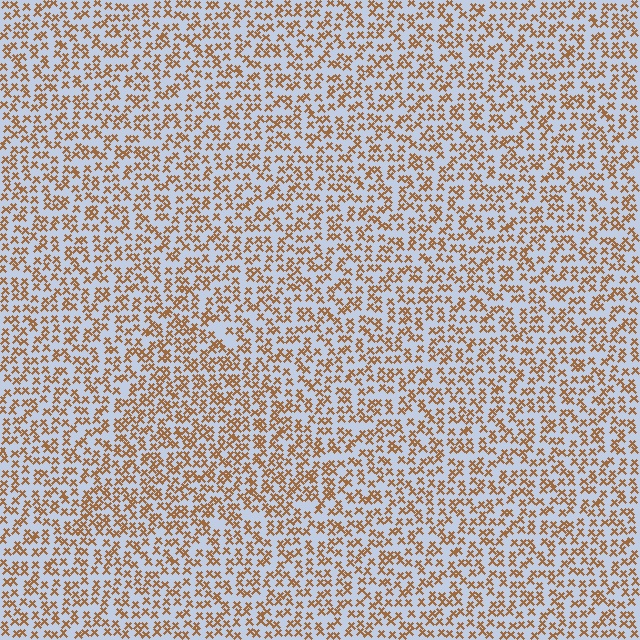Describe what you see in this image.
The image contains small brown elements arranged at two different densities. A triangle-shaped region is visible where the elements are more densely packed than the surrounding area.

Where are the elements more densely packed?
The elements are more densely packed inside the triangle boundary.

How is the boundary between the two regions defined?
The boundary is defined by a change in element density (approximately 1.4x ratio). All elements are the same color, size, and shape.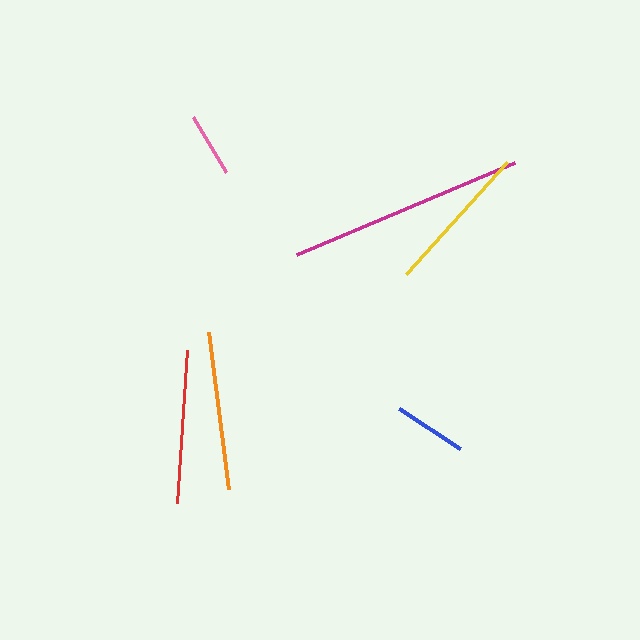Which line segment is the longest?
The magenta line is the longest at approximately 236 pixels.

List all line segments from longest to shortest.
From longest to shortest: magenta, orange, red, yellow, blue, pink.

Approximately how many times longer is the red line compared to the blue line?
The red line is approximately 2.1 times the length of the blue line.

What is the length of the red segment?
The red segment is approximately 153 pixels long.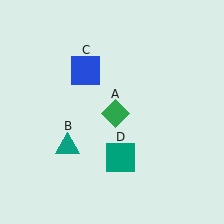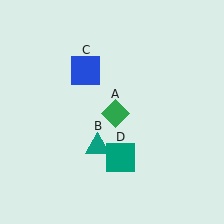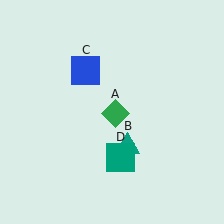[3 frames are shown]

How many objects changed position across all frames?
1 object changed position: teal triangle (object B).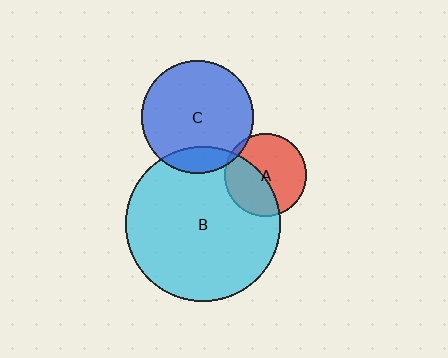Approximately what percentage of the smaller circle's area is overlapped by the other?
Approximately 5%.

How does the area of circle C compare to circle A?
Approximately 1.8 times.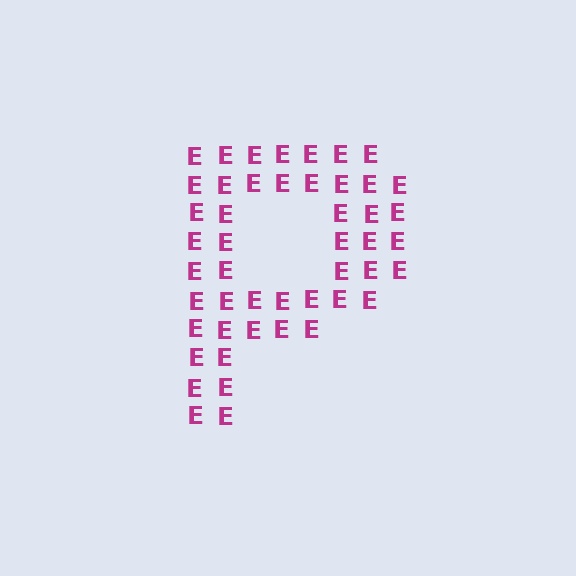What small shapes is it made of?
It is made of small letter E's.